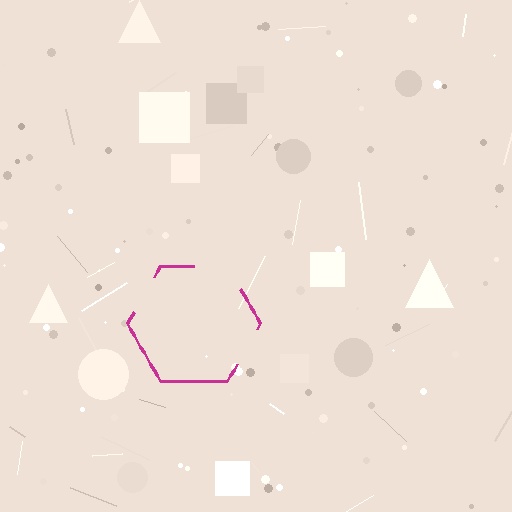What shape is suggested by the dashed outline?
The dashed outline suggests a hexagon.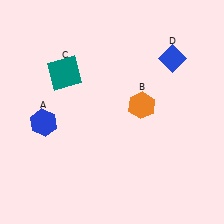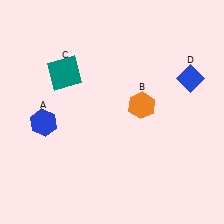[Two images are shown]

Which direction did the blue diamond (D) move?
The blue diamond (D) moved down.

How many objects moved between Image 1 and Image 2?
1 object moved between the two images.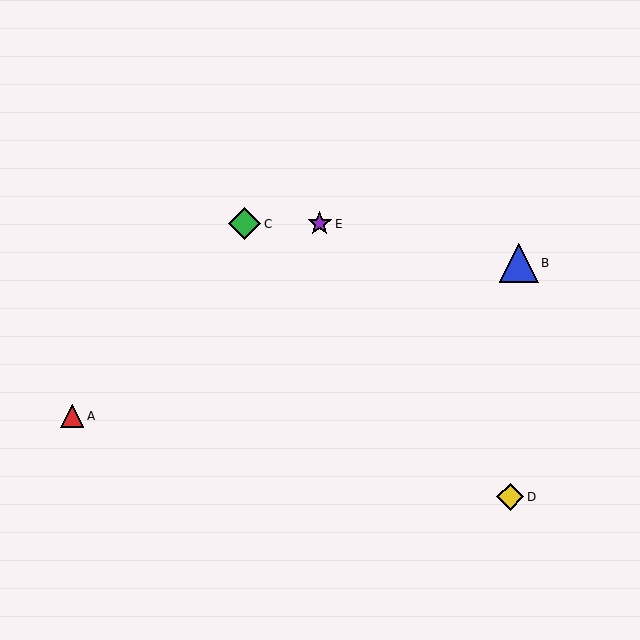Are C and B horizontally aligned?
No, C is at y≈224 and B is at y≈263.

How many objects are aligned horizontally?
2 objects (C, E) are aligned horizontally.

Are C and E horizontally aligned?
Yes, both are at y≈224.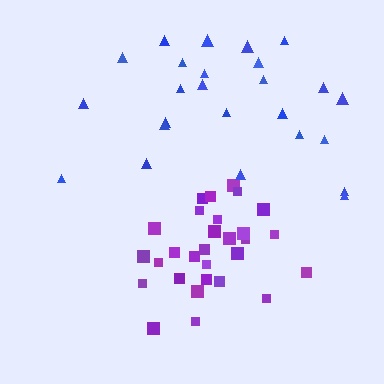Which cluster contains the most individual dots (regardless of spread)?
Purple (29).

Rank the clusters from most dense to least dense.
purple, blue.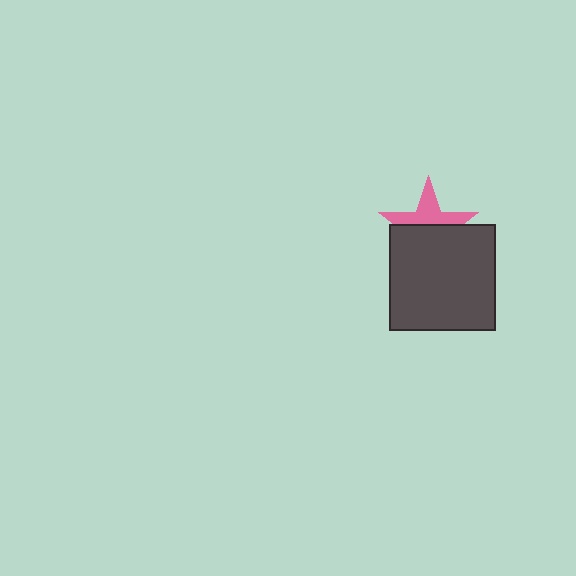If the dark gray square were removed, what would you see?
You would see the complete pink star.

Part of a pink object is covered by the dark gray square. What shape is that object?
It is a star.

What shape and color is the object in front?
The object in front is a dark gray square.